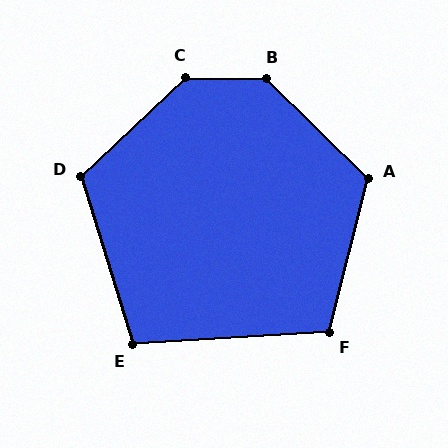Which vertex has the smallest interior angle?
E, at approximately 104 degrees.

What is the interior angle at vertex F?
Approximately 108 degrees (obtuse).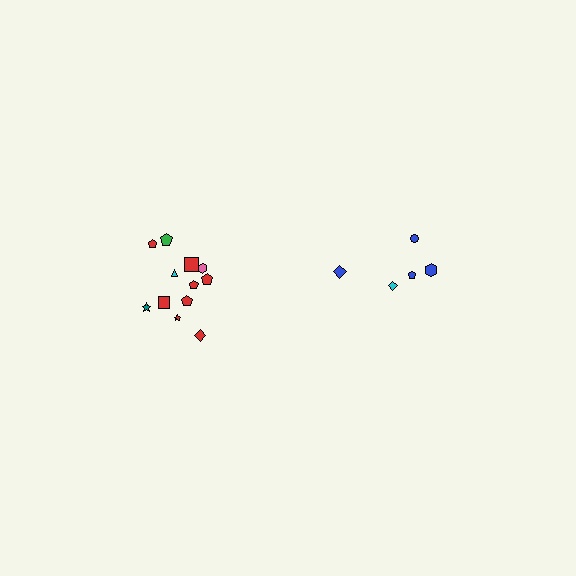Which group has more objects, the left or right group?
The left group.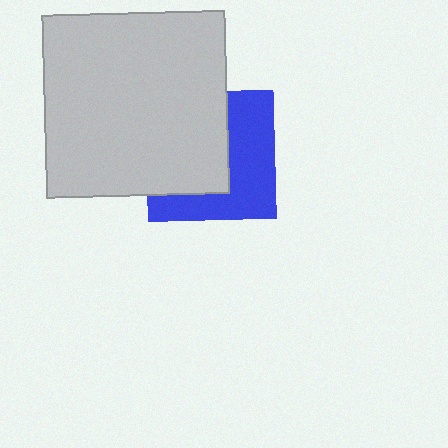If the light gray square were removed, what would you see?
You would see the complete blue square.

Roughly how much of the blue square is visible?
About half of it is visible (roughly 49%).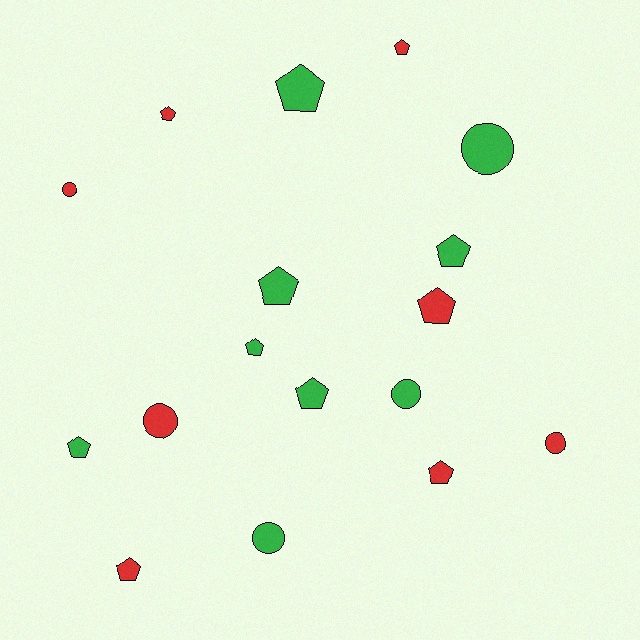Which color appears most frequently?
Green, with 9 objects.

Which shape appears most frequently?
Pentagon, with 11 objects.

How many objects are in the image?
There are 17 objects.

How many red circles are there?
There are 3 red circles.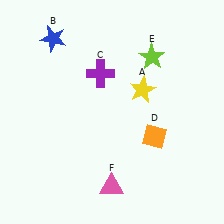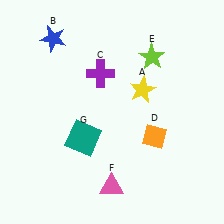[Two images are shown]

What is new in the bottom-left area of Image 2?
A teal square (G) was added in the bottom-left area of Image 2.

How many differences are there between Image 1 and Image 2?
There is 1 difference between the two images.